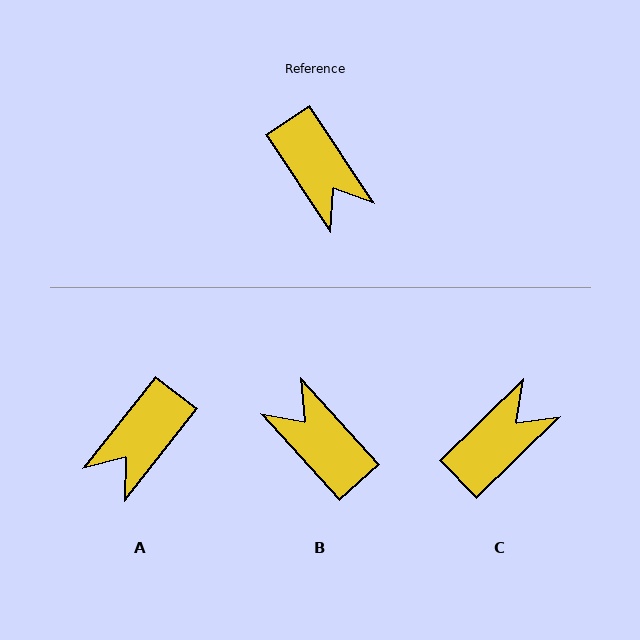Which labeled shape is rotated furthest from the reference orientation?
B, about 171 degrees away.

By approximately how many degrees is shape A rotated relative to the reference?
Approximately 72 degrees clockwise.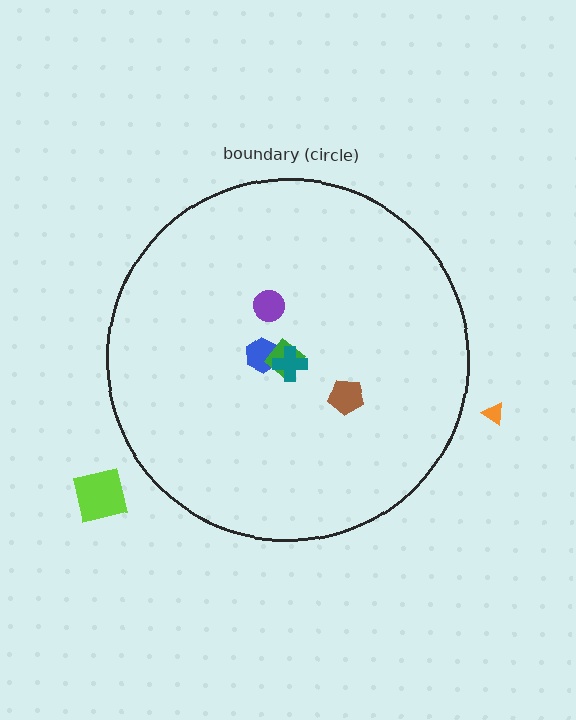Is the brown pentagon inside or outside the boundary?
Inside.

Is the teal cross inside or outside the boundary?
Inside.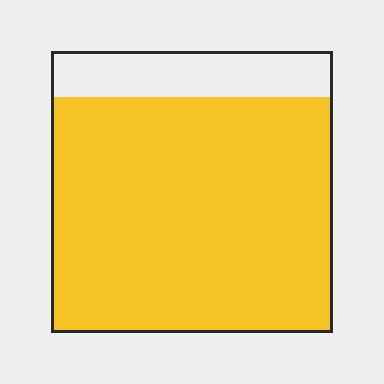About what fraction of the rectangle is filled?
About five sixths (5/6).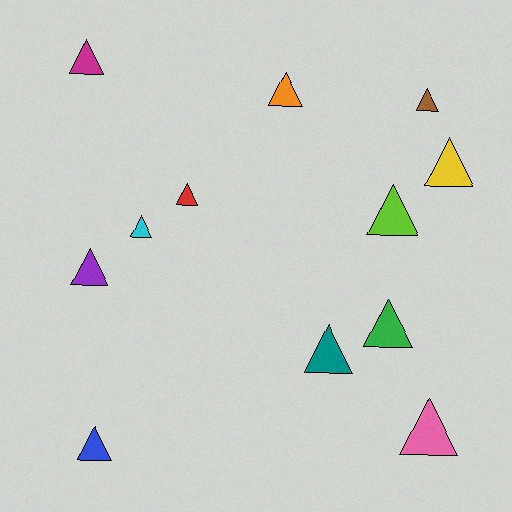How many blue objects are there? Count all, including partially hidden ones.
There is 1 blue object.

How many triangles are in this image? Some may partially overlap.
There are 12 triangles.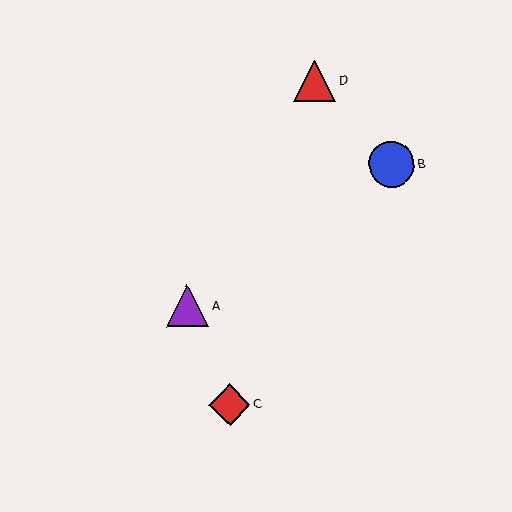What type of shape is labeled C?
Shape C is a red diamond.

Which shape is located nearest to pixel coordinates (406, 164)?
The blue circle (labeled B) at (391, 164) is nearest to that location.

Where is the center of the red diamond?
The center of the red diamond is at (230, 405).